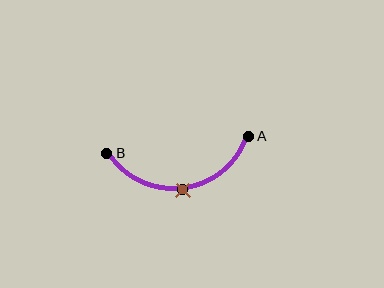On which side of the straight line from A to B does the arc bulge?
The arc bulges below the straight line connecting A and B.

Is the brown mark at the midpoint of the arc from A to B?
Yes. The brown mark lies on the arc at equal arc-length from both A and B — it is the arc midpoint.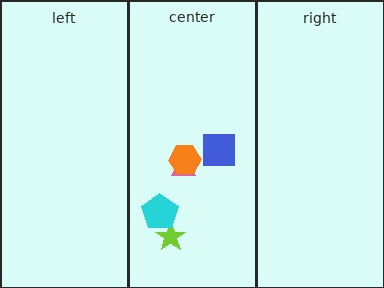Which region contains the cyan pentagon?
The center region.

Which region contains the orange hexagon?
The center region.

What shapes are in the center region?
The pink triangle, the lime star, the orange hexagon, the cyan pentagon, the blue square.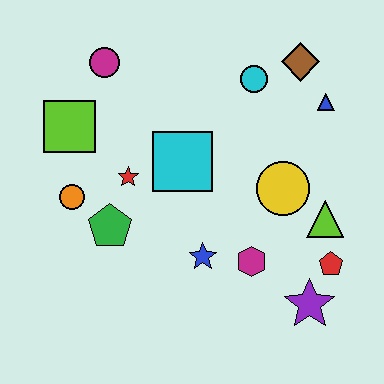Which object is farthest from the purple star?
The magenta circle is farthest from the purple star.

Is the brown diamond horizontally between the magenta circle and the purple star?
Yes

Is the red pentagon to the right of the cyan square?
Yes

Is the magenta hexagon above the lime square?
No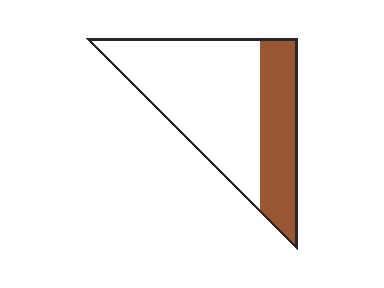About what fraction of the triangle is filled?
About one third (1/3).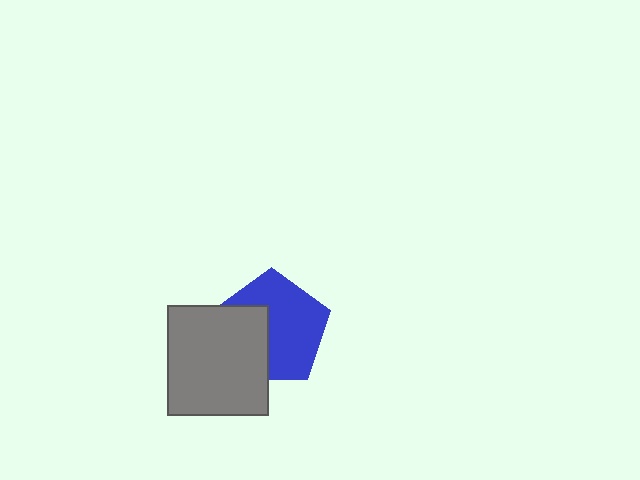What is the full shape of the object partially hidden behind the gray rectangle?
The partially hidden object is a blue pentagon.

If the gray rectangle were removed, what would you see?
You would see the complete blue pentagon.